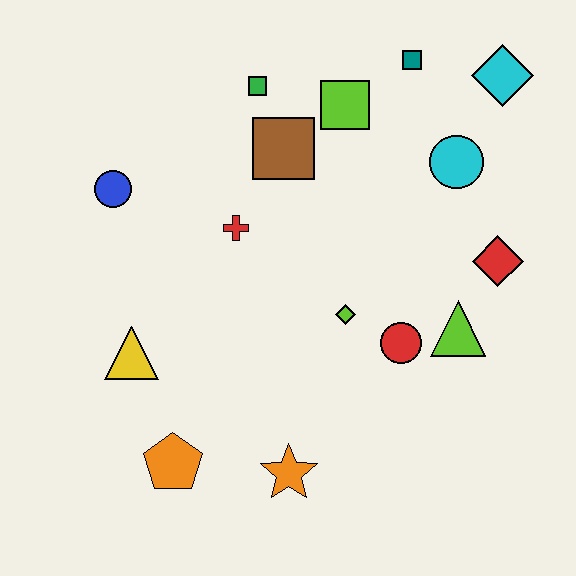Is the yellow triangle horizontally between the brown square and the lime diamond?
No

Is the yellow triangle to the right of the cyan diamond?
No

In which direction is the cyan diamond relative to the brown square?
The cyan diamond is to the right of the brown square.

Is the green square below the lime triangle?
No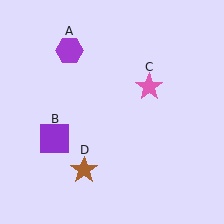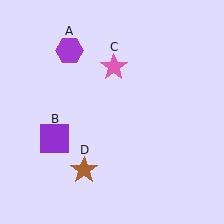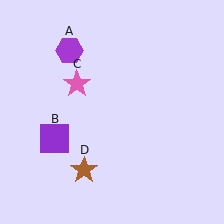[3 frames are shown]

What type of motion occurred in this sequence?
The pink star (object C) rotated counterclockwise around the center of the scene.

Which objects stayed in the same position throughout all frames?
Purple hexagon (object A) and purple square (object B) and brown star (object D) remained stationary.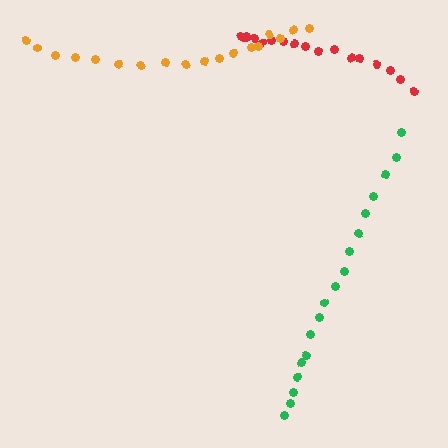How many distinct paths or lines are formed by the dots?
There are 3 distinct paths.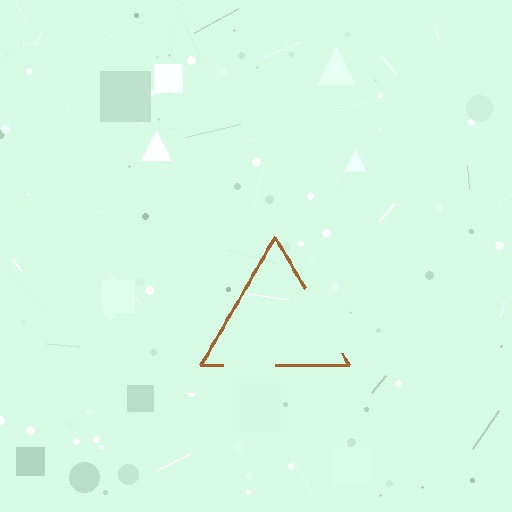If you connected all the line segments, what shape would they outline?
They would outline a triangle.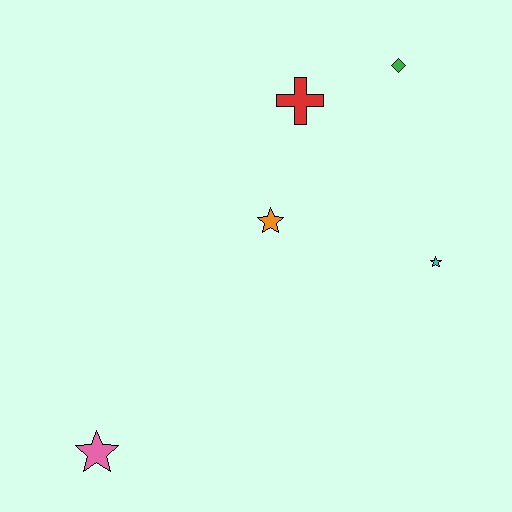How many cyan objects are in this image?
There is 1 cyan object.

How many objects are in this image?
There are 5 objects.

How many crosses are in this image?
There is 1 cross.